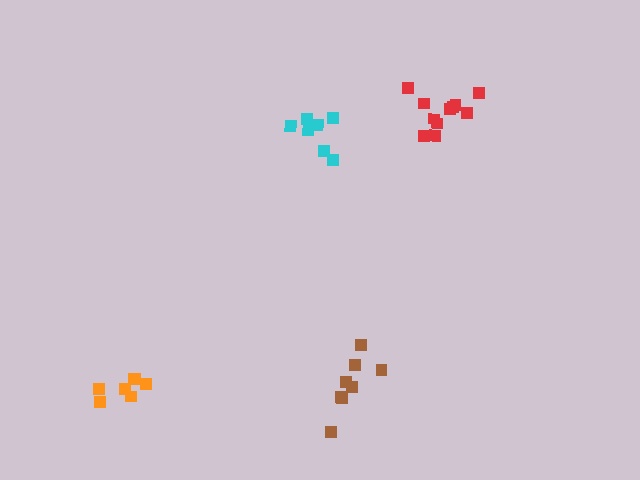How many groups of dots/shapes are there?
There are 4 groups.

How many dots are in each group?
Group 1: 7 dots, Group 2: 7 dots, Group 3: 8 dots, Group 4: 11 dots (33 total).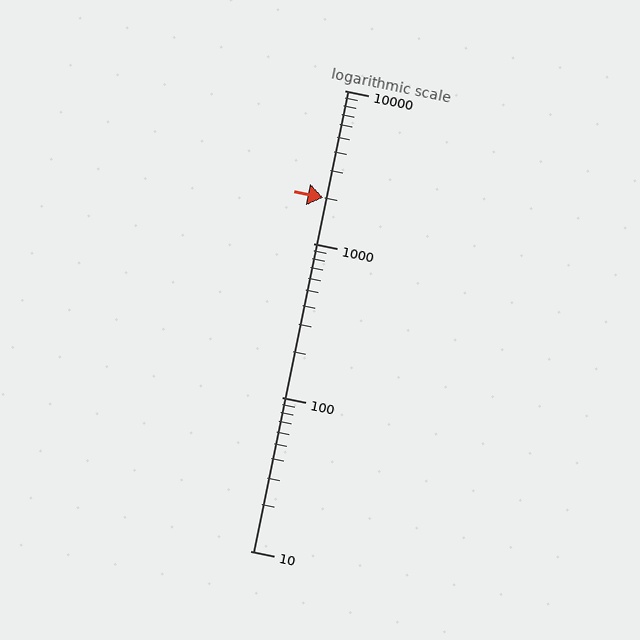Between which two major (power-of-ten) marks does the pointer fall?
The pointer is between 1000 and 10000.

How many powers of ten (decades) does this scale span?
The scale spans 3 decades, from 10 to 10000.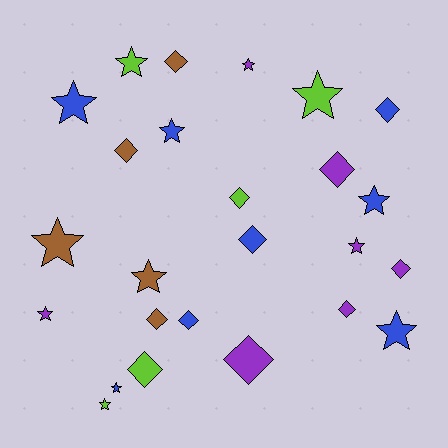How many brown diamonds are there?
There are 3 brown diamonds.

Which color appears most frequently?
Blue, with 8 objects.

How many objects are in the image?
There are 25 objects.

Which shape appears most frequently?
Star, with 13 objects.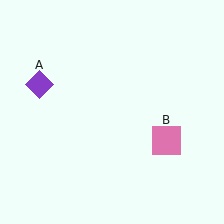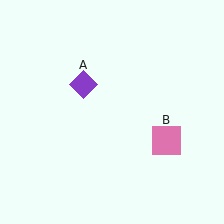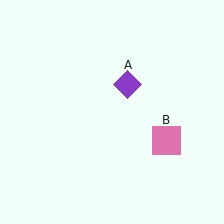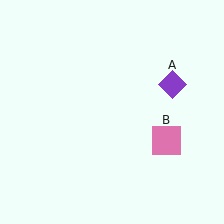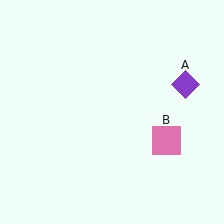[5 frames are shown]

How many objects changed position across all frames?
1 object changed position: purple diamond (object A).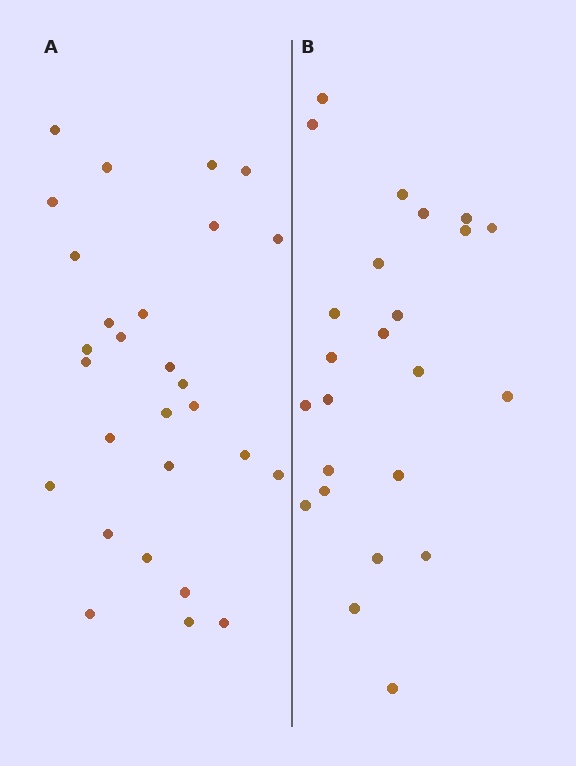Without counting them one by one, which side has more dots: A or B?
Region A (the left region) has more dots.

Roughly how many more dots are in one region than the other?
Region A has about 4 more dots than region B.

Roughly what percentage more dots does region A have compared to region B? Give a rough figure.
About 15% more.